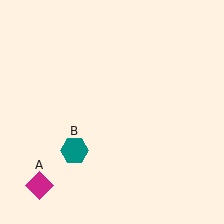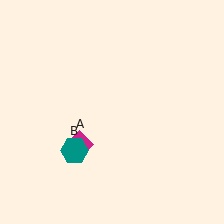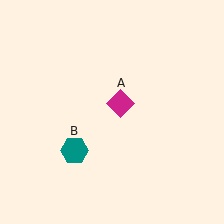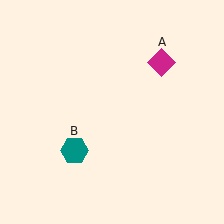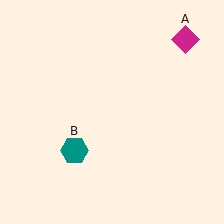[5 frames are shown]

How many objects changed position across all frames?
1 object changed position: magenta diamond (object A).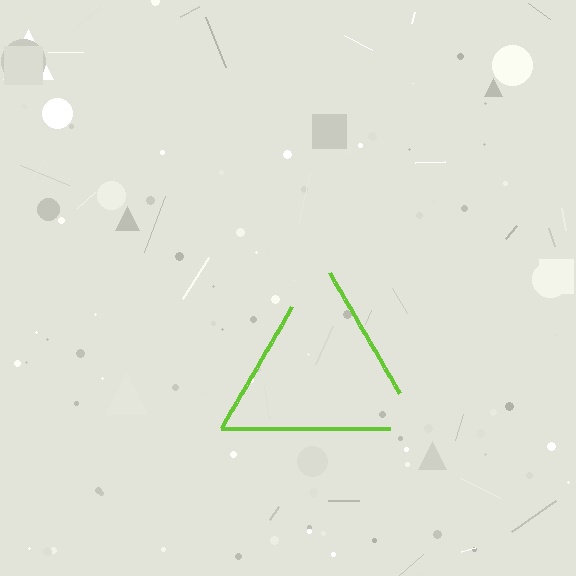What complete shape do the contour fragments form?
The contour fragments form a triangle.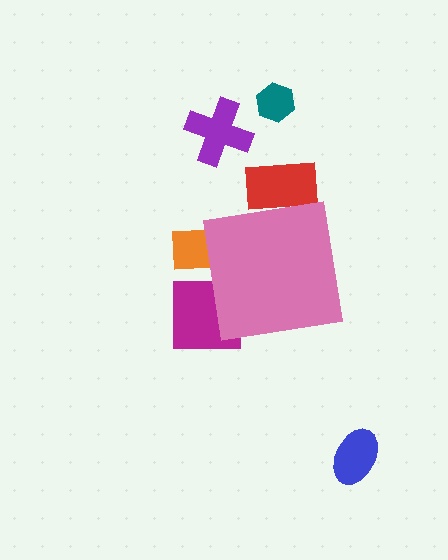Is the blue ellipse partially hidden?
No, the blue ellipse is fully visible.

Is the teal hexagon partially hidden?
No, the teal hexagon is fully visible.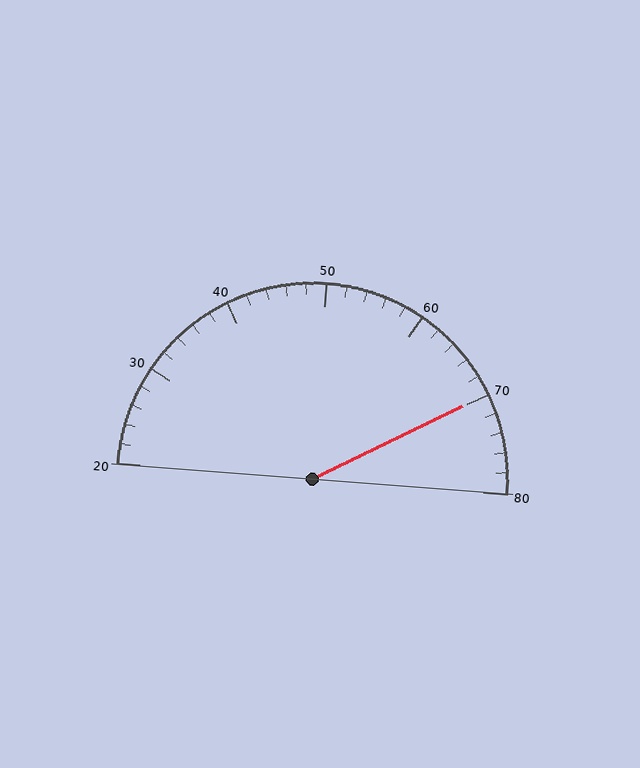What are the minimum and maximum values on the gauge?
The gauge ranges from 20 to 80.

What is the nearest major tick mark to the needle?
The nearest major tick mark is 70.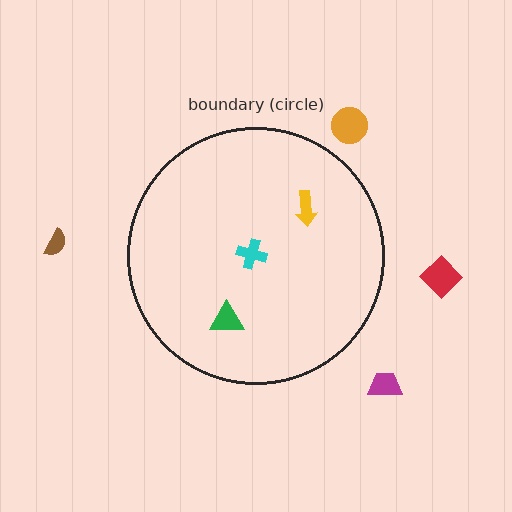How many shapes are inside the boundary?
3 inside, 4 outside.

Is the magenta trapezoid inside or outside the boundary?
Outside.